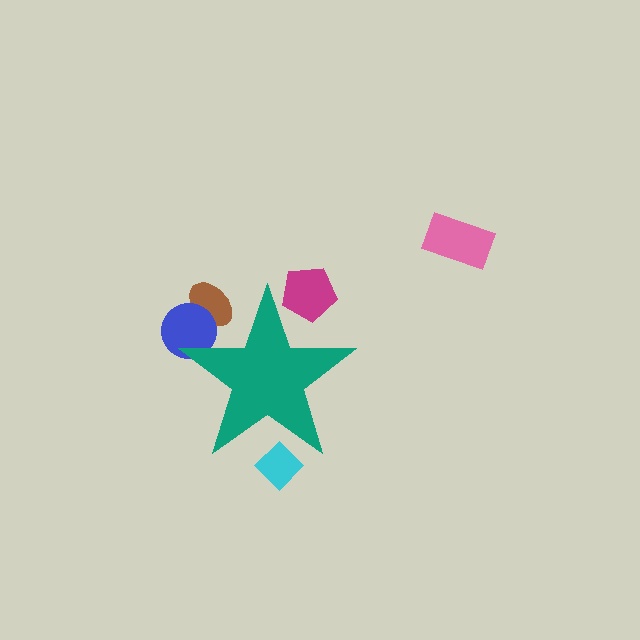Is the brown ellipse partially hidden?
Yes, the brown ellipse is partially hidden behind the teal star.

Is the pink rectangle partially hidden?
No, the pink rectangle is fully visible.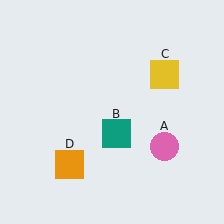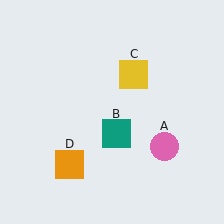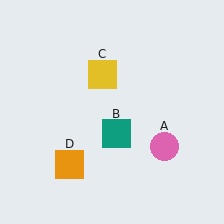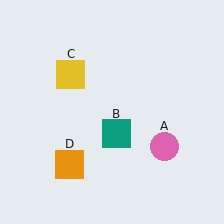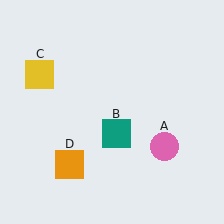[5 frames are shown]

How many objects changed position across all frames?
1 object changed position: yellow square (object C).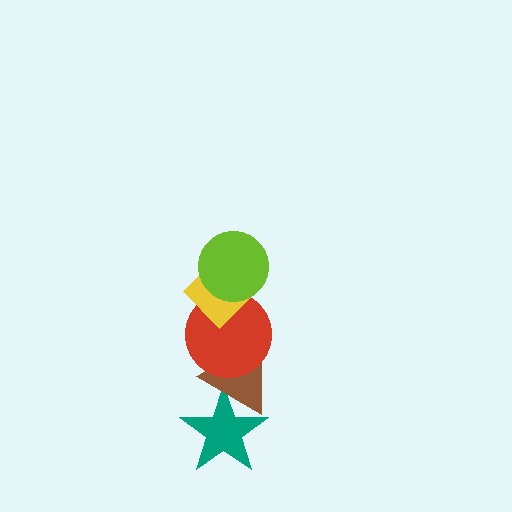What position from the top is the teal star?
The teal star is 5th from the top.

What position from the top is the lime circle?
The lime circle is 1st from the top.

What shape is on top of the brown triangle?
The red circle is on top of the brown triangle.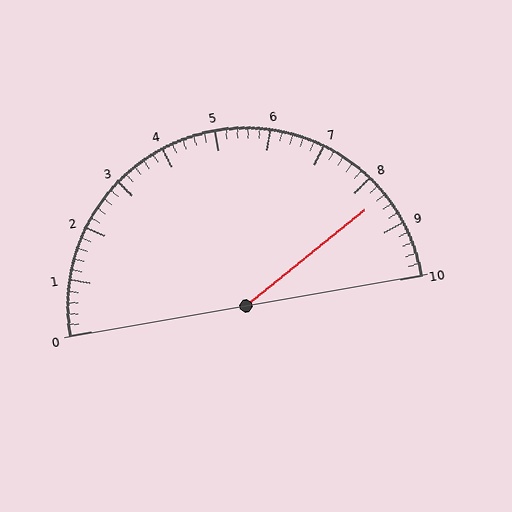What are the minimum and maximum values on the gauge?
The gauge ranges from 0 to 10.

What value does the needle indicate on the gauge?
The needle indicates approximately 8.4.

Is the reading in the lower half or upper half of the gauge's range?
The reading is in the upper half of the range (0 to 10).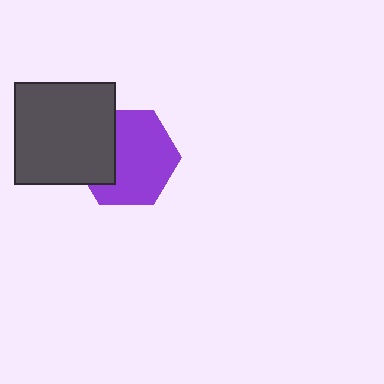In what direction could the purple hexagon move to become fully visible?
The purple hexagon could move right. That would shift it out from behind the dark gray square entirely.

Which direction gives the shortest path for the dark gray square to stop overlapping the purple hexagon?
Moving left gives the shortest separation.